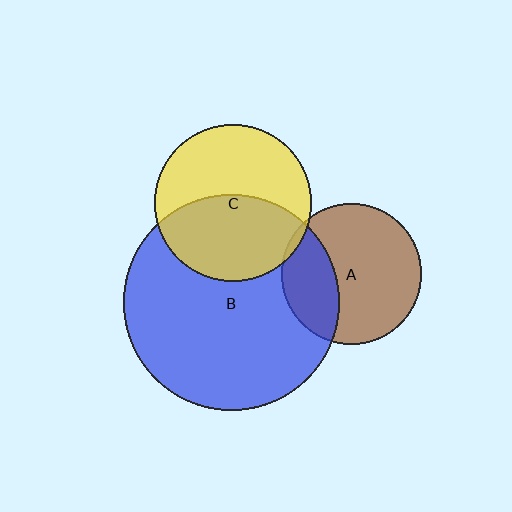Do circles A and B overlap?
Yes.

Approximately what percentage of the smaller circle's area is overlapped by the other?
Approximately 30%.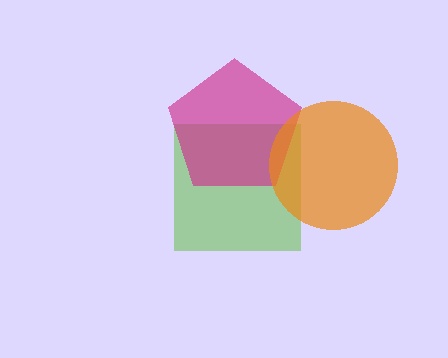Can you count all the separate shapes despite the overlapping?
Yes, there are 3 separate shapes.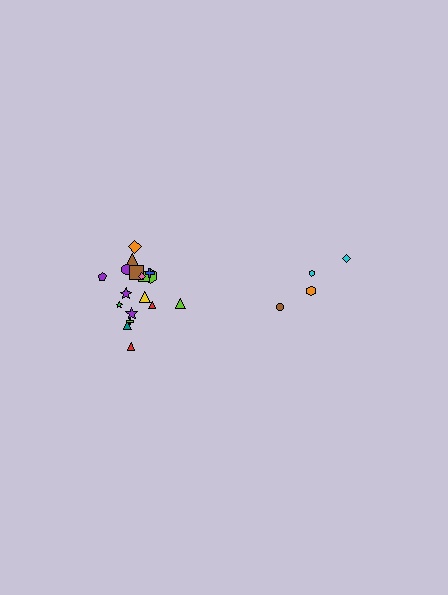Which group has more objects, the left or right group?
The left group.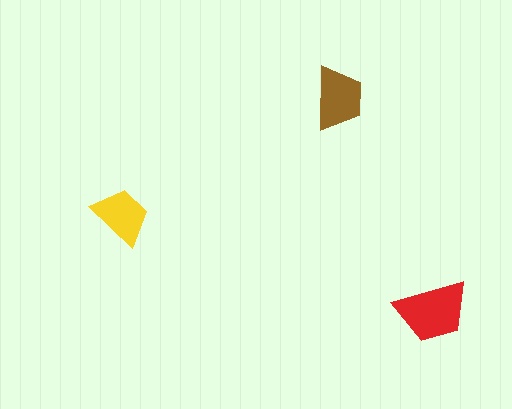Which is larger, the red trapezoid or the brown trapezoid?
The red one.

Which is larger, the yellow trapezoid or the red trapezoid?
The red one.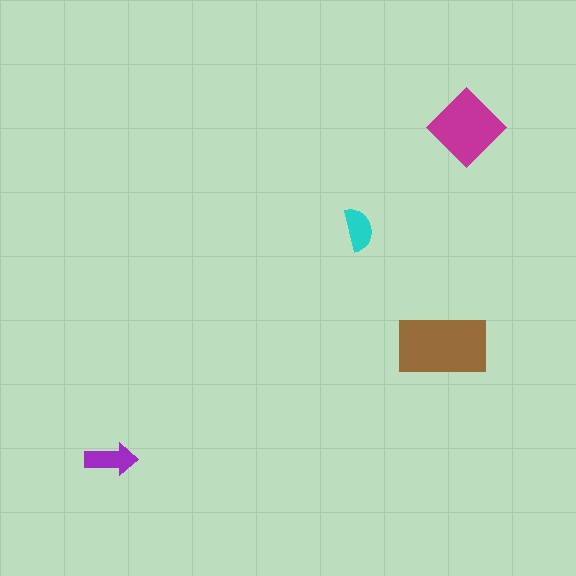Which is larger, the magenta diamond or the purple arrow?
The magenta diamond.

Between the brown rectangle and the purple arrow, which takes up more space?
The brown rectangle.